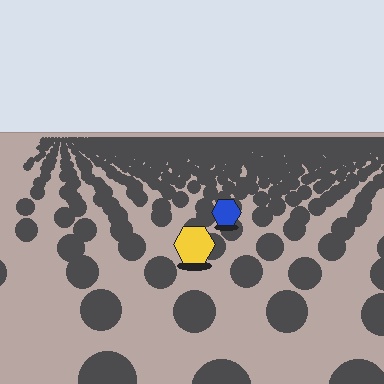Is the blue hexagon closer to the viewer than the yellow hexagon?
No. The yellow hexagon is closer — you can tell from the texture gradient: the ground texture is coarser near it.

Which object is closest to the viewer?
The yellow hexagon is closest. The texture marks near it are larger and more spread out.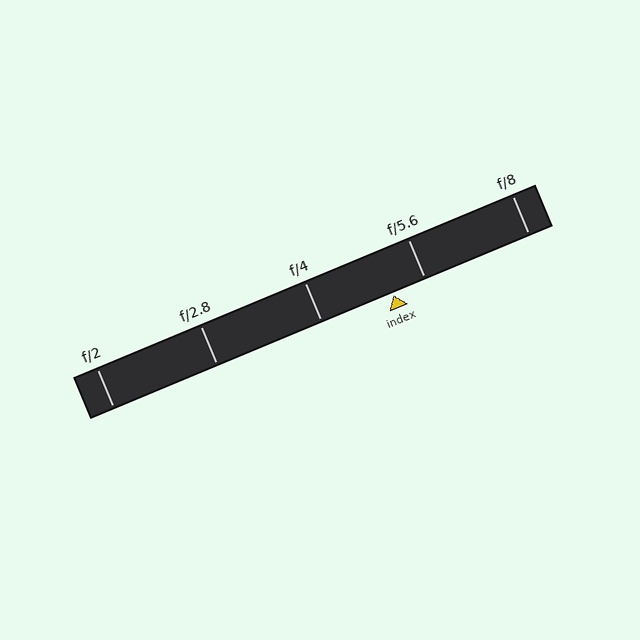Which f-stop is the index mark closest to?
The index mark is closest to f/5.6.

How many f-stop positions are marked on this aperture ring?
There are 5 f-stop positions marked.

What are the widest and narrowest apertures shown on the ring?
The widest aperture shown is f/2 and the narrowest is f/8.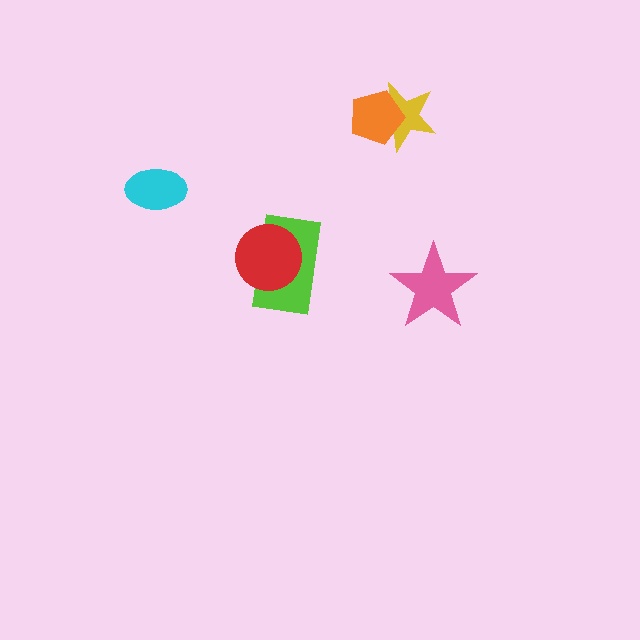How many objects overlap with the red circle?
1 object overlaps with the red circle.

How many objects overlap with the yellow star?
1 object overlaps with the yellow star.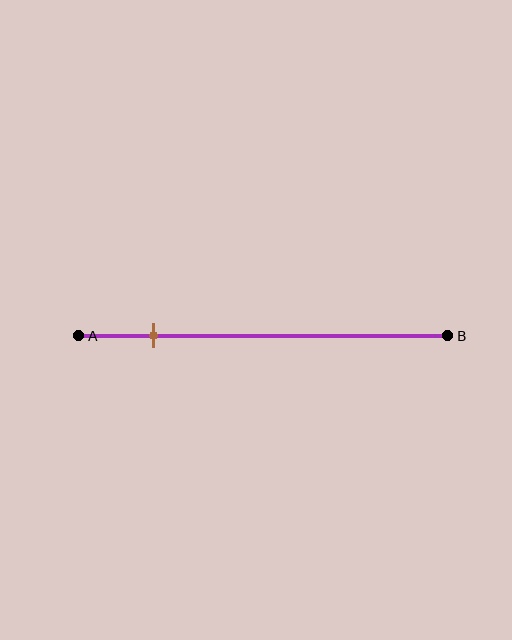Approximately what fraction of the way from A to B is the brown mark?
The brown mark is approximately 20% of the way from A to B.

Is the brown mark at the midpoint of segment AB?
No, the mark is at about 20% from A, not at the 50% midpoint.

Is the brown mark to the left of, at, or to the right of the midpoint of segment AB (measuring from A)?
The brown mark is to the left of the midpoint of segment AB.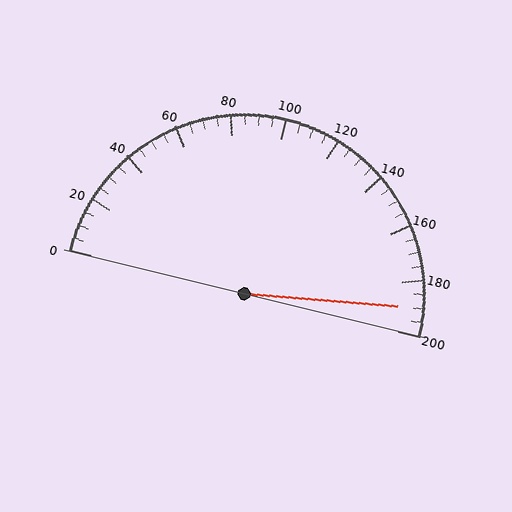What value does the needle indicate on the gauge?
The needle indicates approximately 190.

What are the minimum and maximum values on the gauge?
The gauge ranges from 0 to 200.